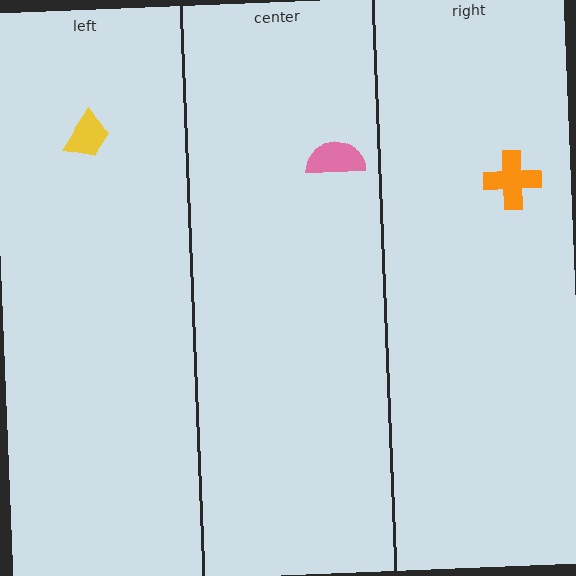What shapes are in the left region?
The yellow trapezoid.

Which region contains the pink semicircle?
The center region.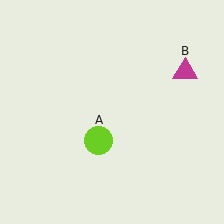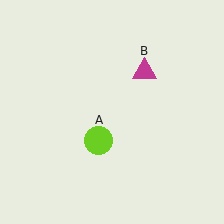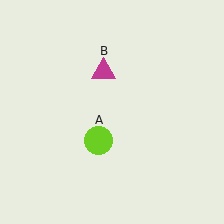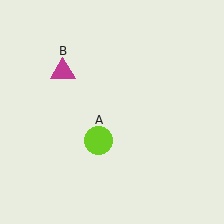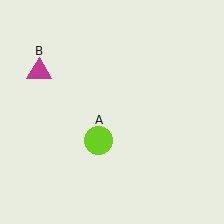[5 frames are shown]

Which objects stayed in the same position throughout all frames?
Lime circle (object A) remained stationary.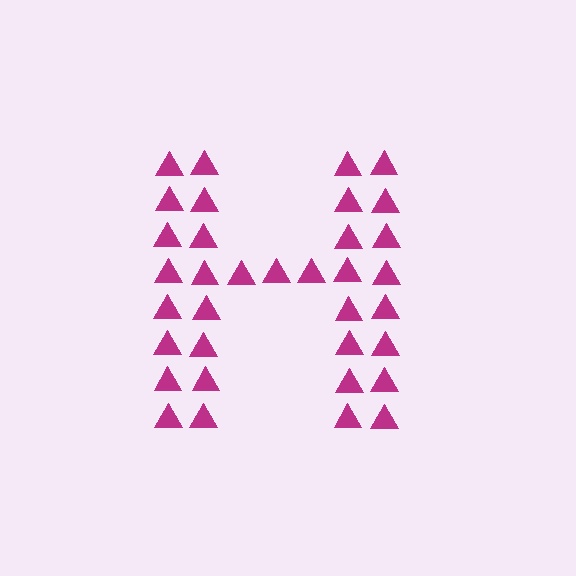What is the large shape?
The large shape is the letter H.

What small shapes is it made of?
It is made of small triangles.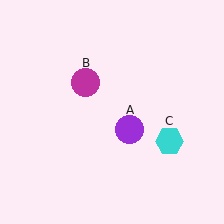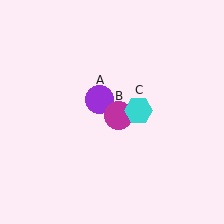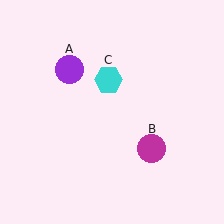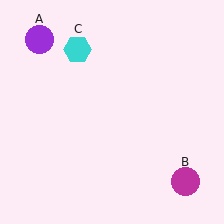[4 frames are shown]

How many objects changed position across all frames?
3 objects changed position: purple circle (object A), magenta circle (object B), cyan hexagon (object C).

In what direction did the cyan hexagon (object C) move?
The cyan hexagon (object C) moved up and to the left.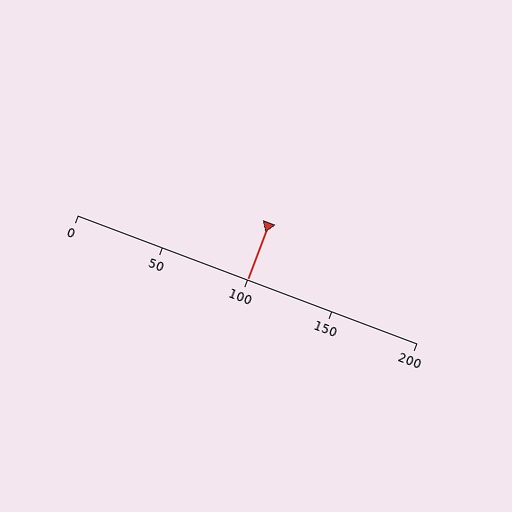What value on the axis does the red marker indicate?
The marker indicates approximately 100.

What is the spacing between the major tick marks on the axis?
The major ticks are spaced 50 apart.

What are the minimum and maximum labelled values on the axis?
The axis runs from 0 to 200.